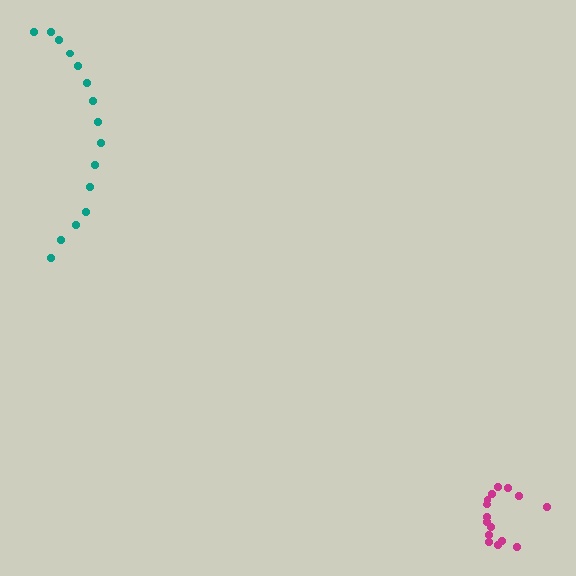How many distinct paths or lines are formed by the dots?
There are 2 distinct paths.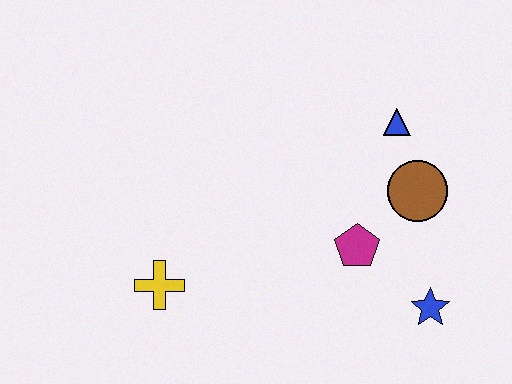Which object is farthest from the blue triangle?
The yellow cross is farthest from the blue triangle.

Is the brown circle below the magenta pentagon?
No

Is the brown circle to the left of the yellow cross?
No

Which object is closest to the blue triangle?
The brown circle is closest to the blue triangle.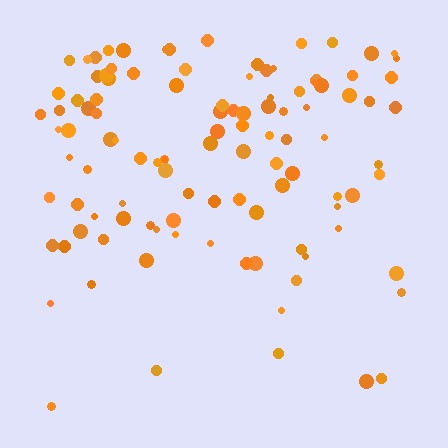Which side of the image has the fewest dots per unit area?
The bottom.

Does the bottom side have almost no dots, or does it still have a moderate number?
Still a moderate number, just noticeably fewer than the top.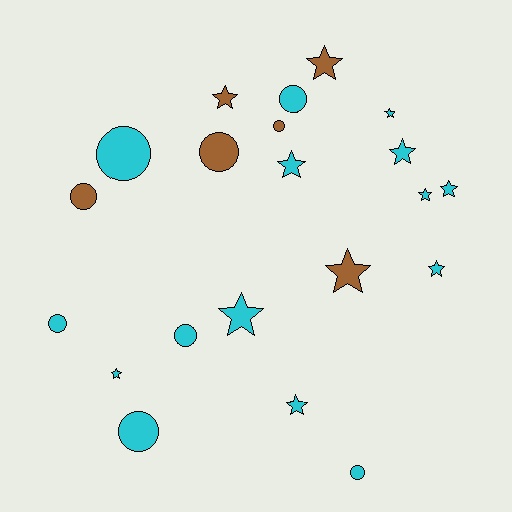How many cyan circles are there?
There are 6 cyan circles.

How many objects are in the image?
There are 21 objects.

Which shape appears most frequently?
Star, with 12 objects.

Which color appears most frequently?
Cyan, with 15 objects.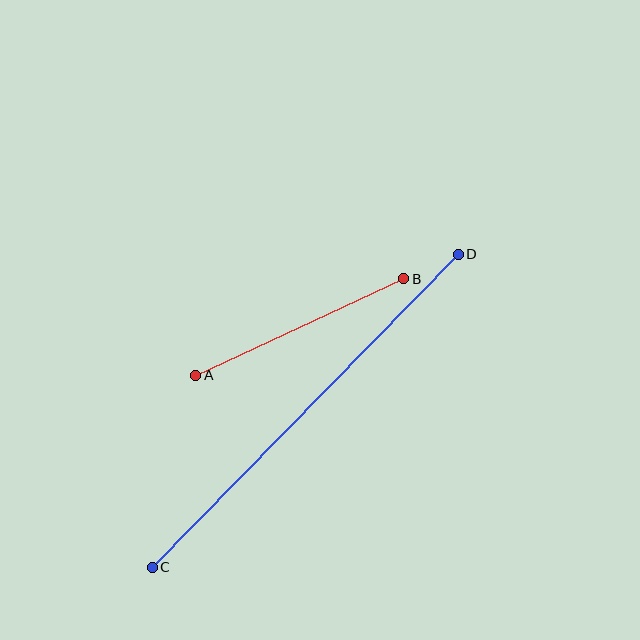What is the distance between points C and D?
The distance is approximately 438 pixels.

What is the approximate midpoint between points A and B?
The midpoint is at approximately (300, 327) pixels.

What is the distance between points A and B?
The distance is approximately 229 pixels.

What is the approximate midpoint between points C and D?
The midpoint is at approximately (305, 411) pixels.